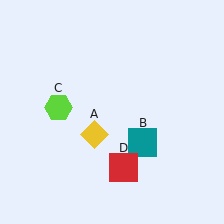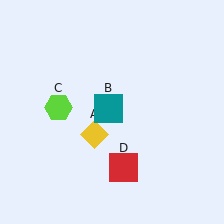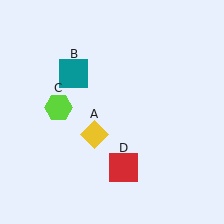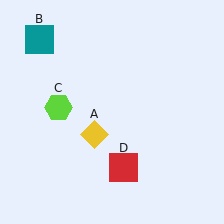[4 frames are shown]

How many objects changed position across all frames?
1 object changed position: teal square (object B).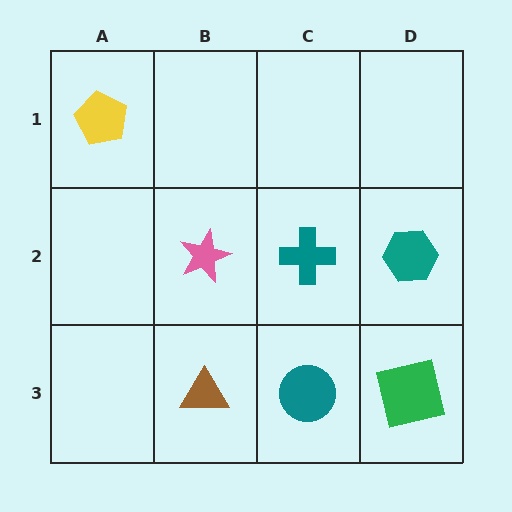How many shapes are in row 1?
1 shape.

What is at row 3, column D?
A green square.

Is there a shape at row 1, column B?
No, that cell is empty.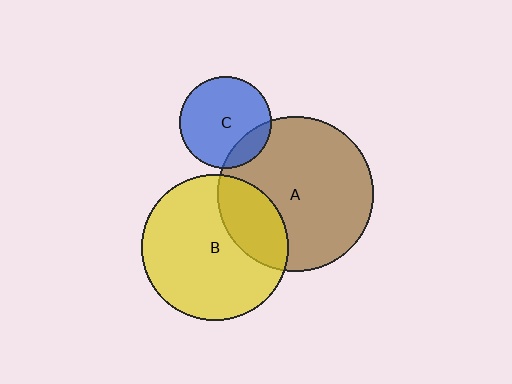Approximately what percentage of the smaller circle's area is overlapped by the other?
Approximately 25%.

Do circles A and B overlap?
Yes.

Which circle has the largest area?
Circle A (brown).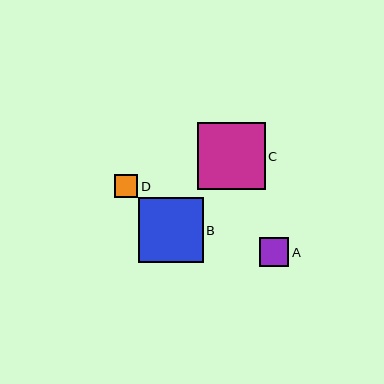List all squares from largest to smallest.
From largest to smallest: C, B, A, D.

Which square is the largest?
Square C is the largest with a size of approximately 67 pixels.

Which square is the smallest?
Square D is the smallest with a size of approximately 23 pixels.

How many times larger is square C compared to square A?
Square C is approximately 2.3 times the size of square A.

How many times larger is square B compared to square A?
Square B is approximately 2.2 times the size of square A.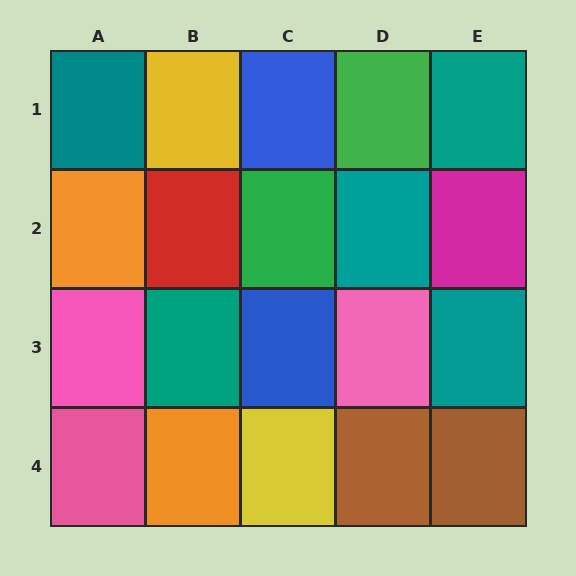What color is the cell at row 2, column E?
Magenta.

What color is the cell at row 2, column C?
Green.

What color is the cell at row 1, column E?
Teal.